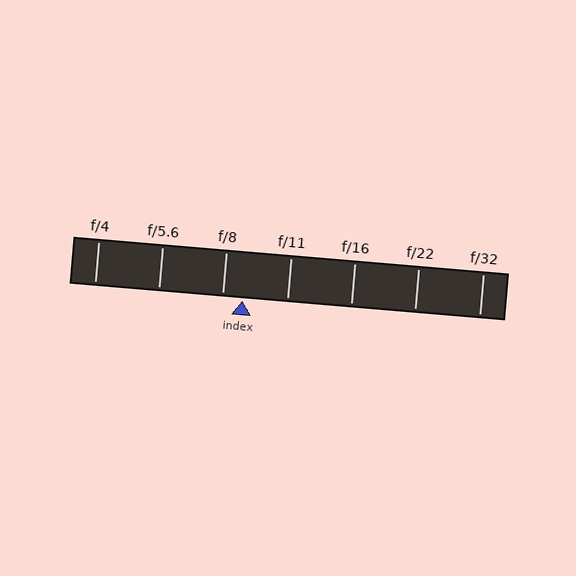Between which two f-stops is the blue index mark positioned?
The index mark is between f/8 and f/11.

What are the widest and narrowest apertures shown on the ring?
The widest aperture shown is f/4 and the narrowest is f/32.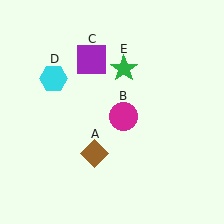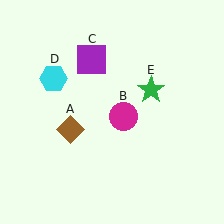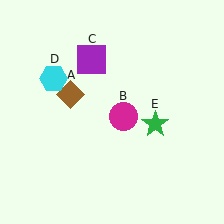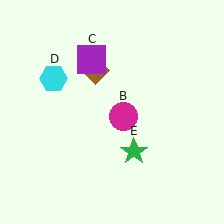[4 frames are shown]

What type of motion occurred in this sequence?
The brown diamond (object A), green star (object E) rotated clockwise around the center of the scene.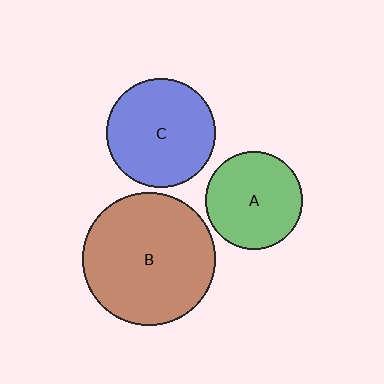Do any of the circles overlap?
No, none of the circles overlap.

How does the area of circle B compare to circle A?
Approximately 1.8 times.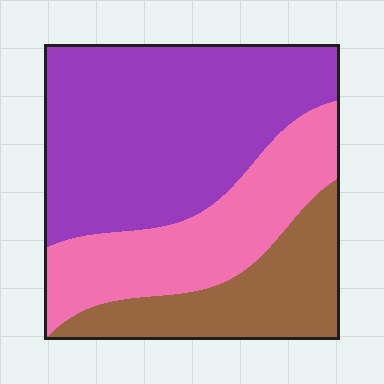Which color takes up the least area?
Brown, at roughly 20%.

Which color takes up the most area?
Purple, at roughly 50%.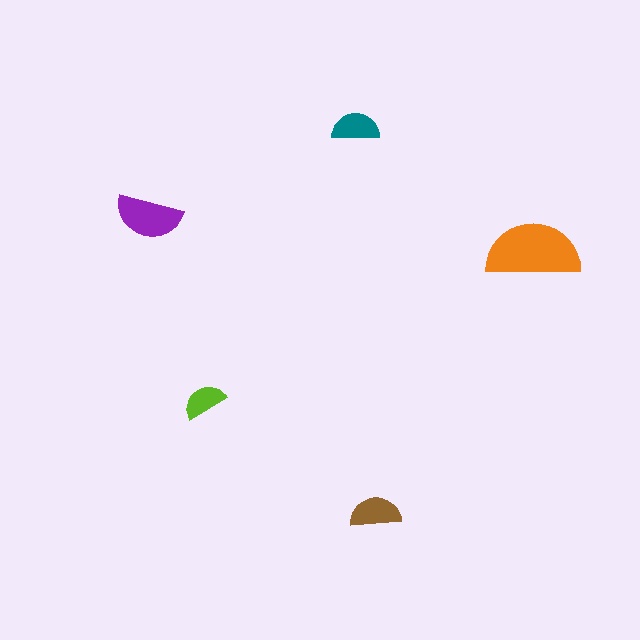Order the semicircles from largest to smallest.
the orange one, the purple one, the brown one, the teal one, the lime one.